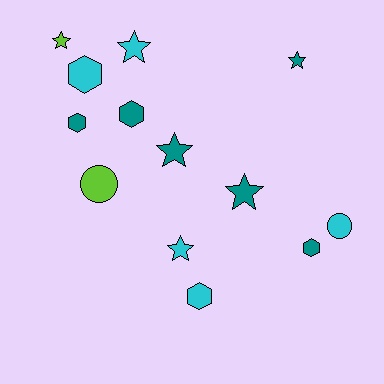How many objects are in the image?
There are 13 objects.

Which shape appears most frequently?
Star, with 6 objects.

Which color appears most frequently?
Teal, with 6 objects.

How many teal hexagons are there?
There are 3 teal hexagons.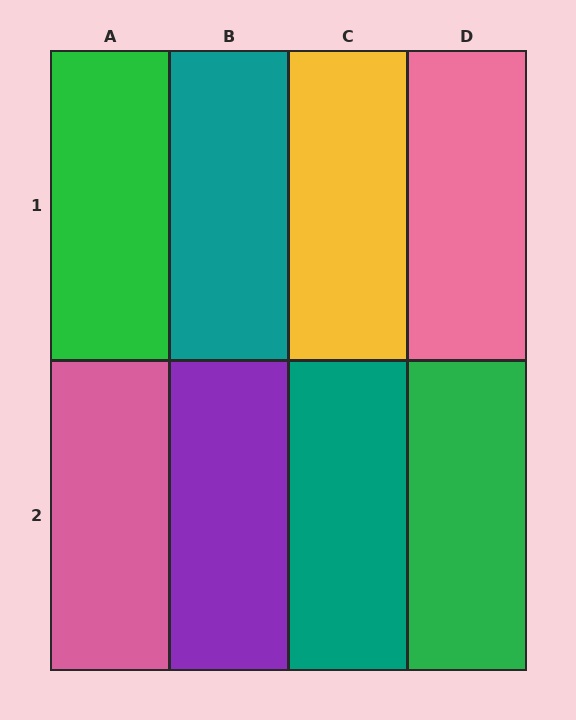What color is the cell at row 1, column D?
Pink.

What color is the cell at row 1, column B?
Teal.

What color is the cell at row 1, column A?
Green.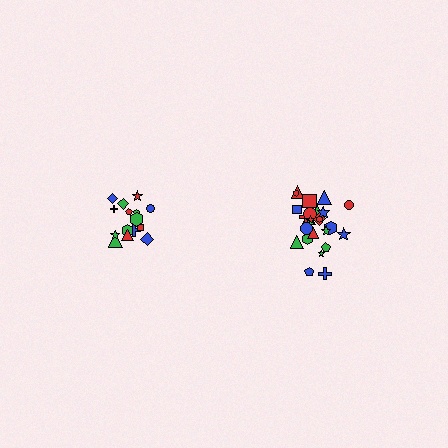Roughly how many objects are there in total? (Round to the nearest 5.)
Roughly 40 objects in total.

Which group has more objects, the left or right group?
The right group.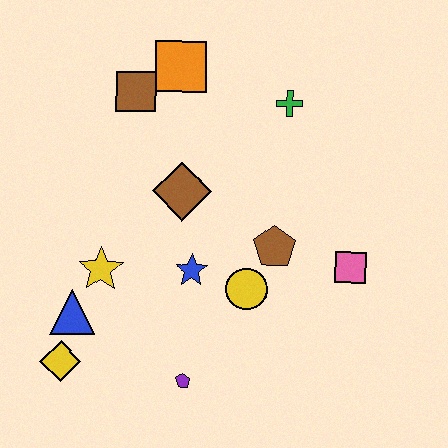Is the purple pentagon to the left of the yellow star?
No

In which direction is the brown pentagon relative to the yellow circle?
The brown pentagon is above the yellow circle.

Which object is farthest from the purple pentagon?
The orange square is farthest from the purple pentagon.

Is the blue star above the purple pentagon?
Yes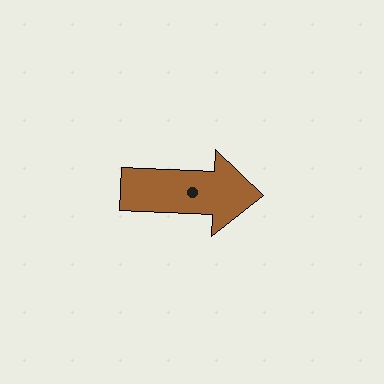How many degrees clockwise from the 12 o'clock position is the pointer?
Approximately 93 degrees.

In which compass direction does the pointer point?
East.